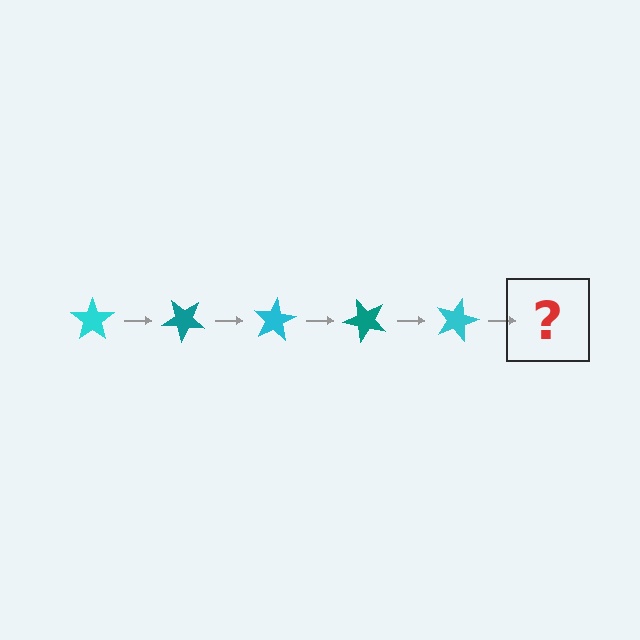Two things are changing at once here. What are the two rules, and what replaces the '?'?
The two rules are that it rotates 40 degrees each step and the color cycles through cyan and teal. The '?' should be a teal star, rotated 200 degrees from the start.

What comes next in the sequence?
The next element should be a teal star, rotated 200 degrees from the start.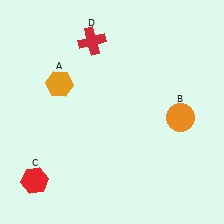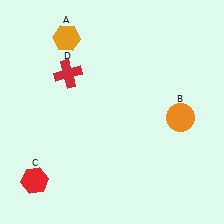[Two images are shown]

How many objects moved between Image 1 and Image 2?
2 objects moved between the two images.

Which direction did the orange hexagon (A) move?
The orange hexagon (A) moved up.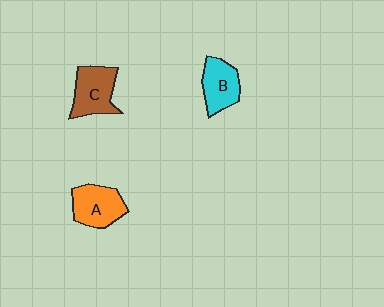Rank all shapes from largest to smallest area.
From largest to smallest: C (brown), A (orange), B (cyan).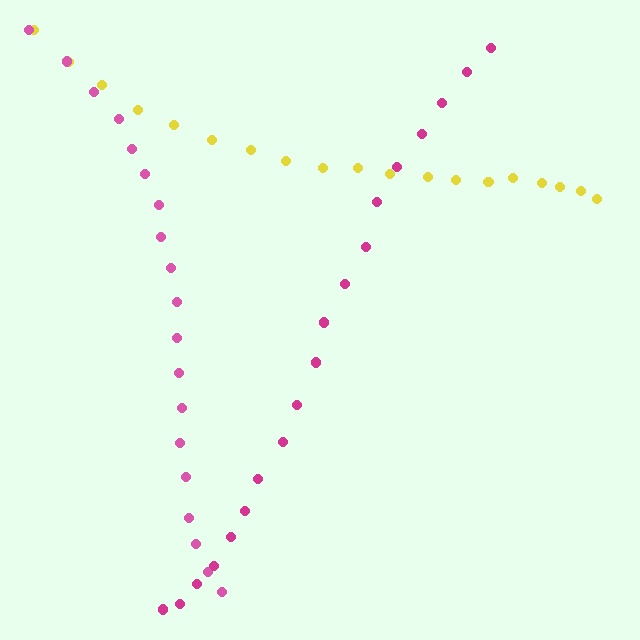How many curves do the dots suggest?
There are 3 distinct paths.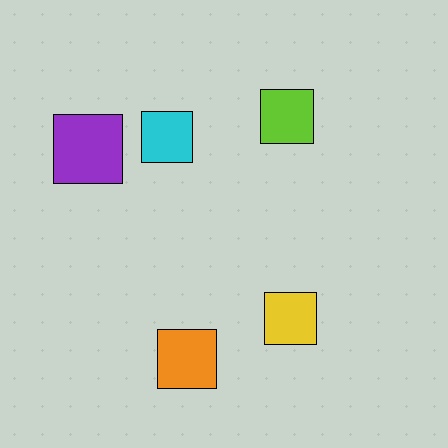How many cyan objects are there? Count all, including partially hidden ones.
There is 1 cyan object.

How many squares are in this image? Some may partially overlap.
There are 5 squares.